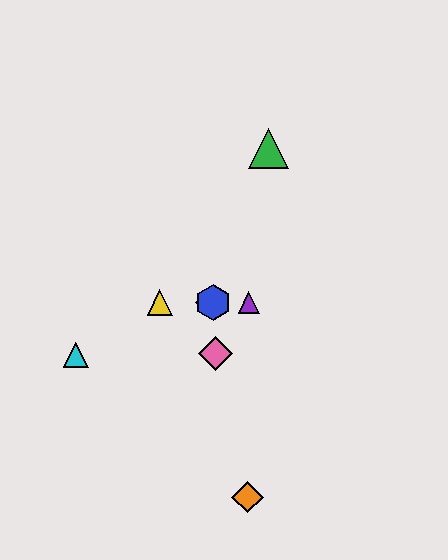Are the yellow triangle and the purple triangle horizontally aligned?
Yes, both are at y≈303.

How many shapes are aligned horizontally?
4 shapes (the red diamond, the blue hexagon, the yellow triangle, the purple triangle) are aligned horizontally.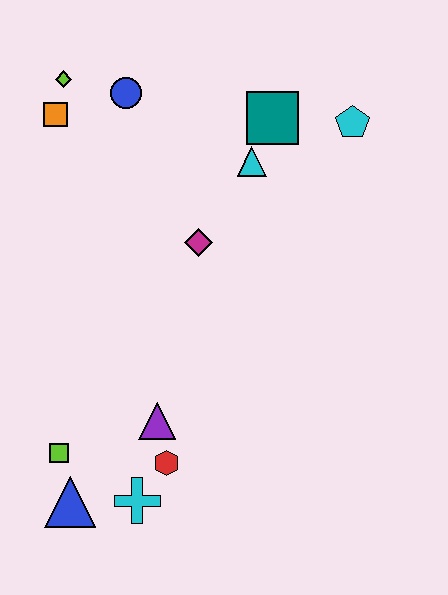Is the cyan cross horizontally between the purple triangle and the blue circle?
Yes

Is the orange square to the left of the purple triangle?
Yes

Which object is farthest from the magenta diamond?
The blue triangle is farthest from the magenta diamond.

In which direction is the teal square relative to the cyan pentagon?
The teal square is to the left of the cyan pentagon.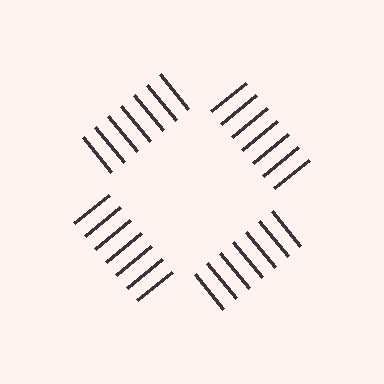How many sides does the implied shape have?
4 sides — the line-ends trace a square.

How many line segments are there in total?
28 — 7 along each of the 4 edges.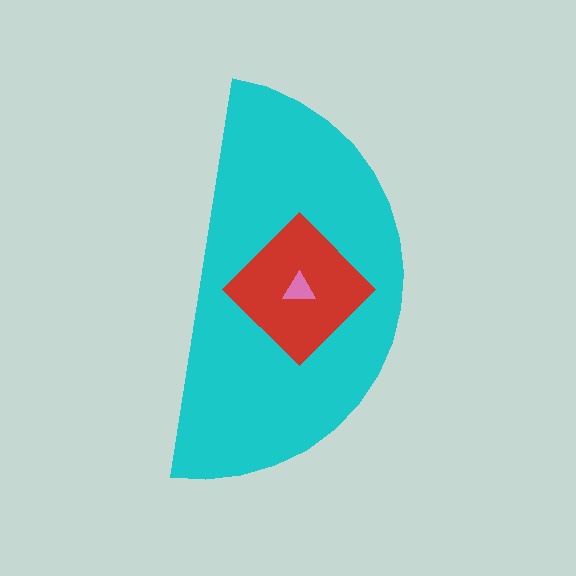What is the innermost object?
The pink triangle.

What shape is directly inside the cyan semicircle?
The red diamond.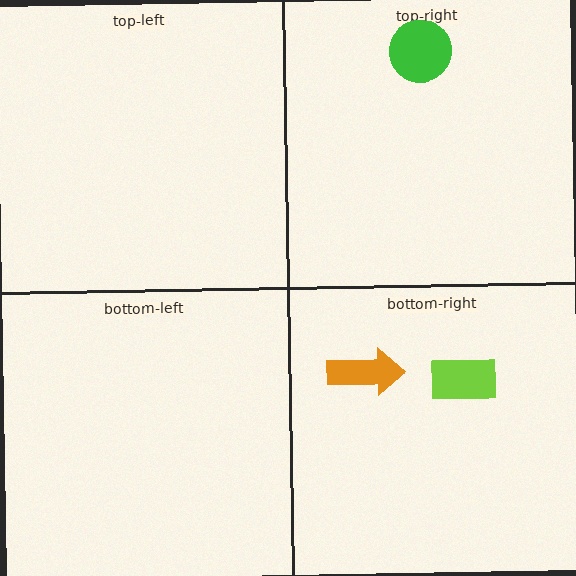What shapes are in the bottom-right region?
The lime rectangle, the orange arrow.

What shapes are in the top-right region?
The green circle.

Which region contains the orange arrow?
The bottom-right region.